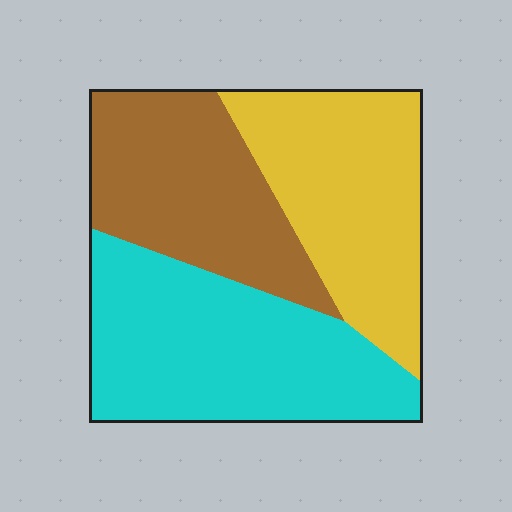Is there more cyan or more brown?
Cyan.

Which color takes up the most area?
Cyan, at roughly 40%.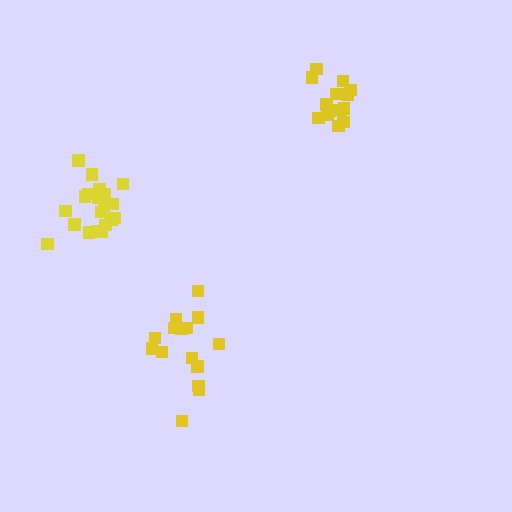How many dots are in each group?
Group 1: 15 dots, Group 2: 20 dots, Group 3: 15 dots (50 total).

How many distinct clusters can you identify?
There are 3 distinct clusters.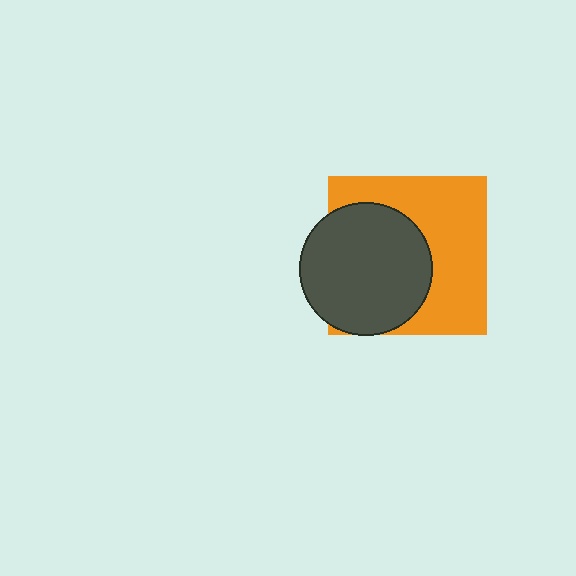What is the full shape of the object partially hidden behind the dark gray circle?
The partially hidden object is an orange square.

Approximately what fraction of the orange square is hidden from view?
Roughly 47% of the orange square is hidden behind the dark gray circle.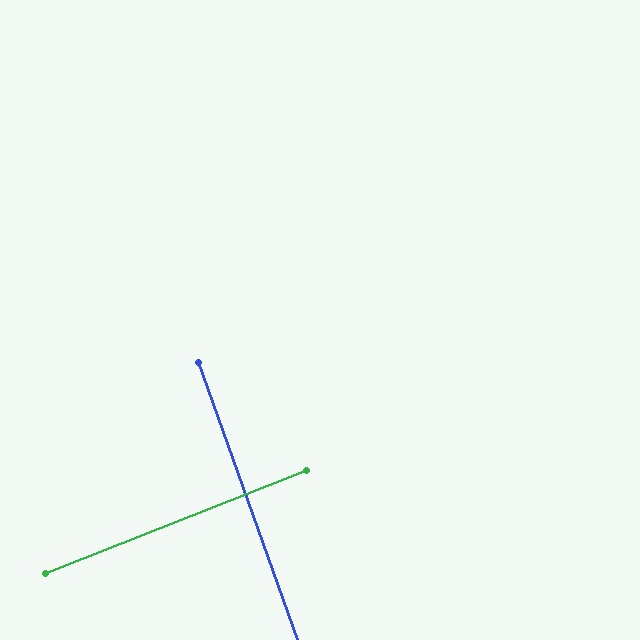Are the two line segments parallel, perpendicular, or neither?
Perpendicular — they meet at approximately 88°.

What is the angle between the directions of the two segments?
Approximately 88 degrees.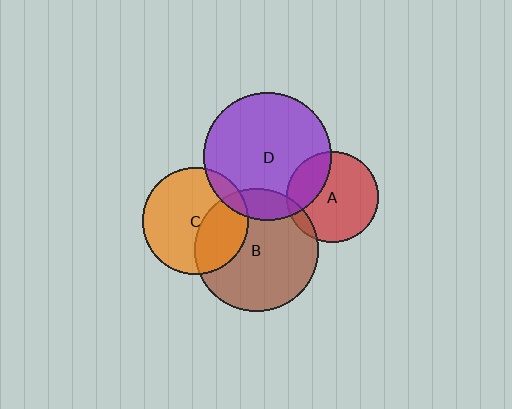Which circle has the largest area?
Circle D (purple).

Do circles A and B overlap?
Yes.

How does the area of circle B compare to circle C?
Approximately 1.3 times.